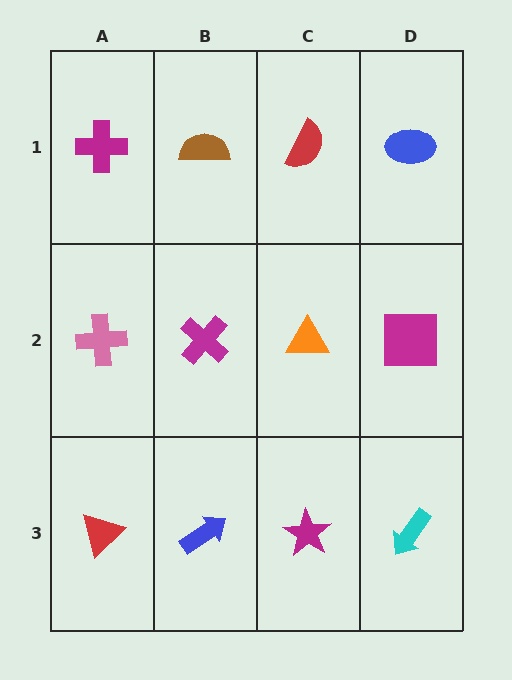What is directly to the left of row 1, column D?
A red semicircle.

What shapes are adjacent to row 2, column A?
A magenta cross (row 1, column A), a red triangle (row 3, column A), a magenta cross (row 2, column B).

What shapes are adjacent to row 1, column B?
A magenta cross (row 2, column B), a magenta cross (row 1, column A), a red semicircle (row 1, column C).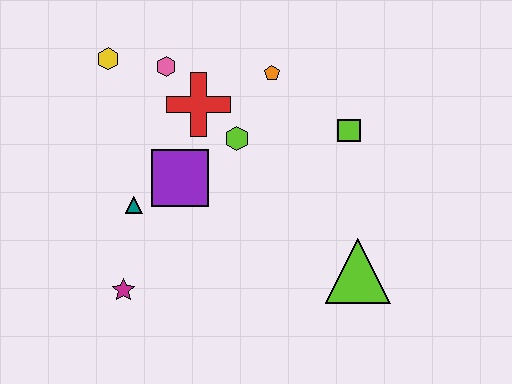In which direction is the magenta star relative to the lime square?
The magenta star is to the left of the lime square.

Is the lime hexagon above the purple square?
Yes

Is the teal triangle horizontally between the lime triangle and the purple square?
No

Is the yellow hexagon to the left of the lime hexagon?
Yes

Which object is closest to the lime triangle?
The lime square is closest to the lime triangle.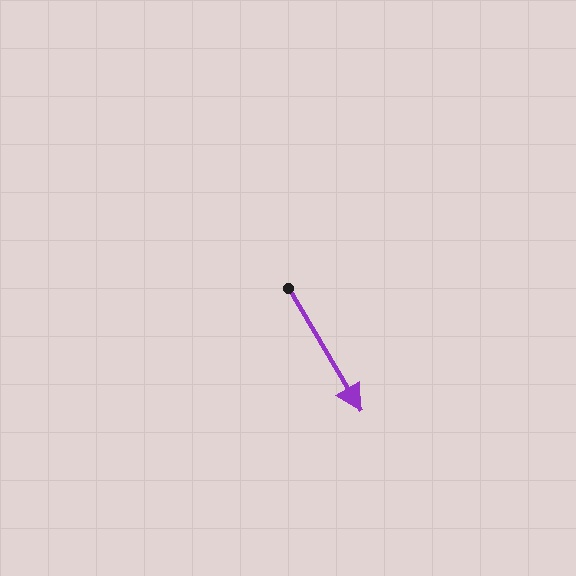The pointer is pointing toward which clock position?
Roughly 5 o'clock.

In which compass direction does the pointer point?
Southeast.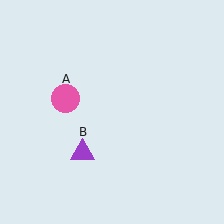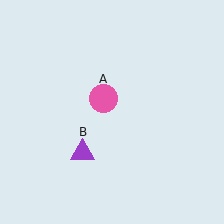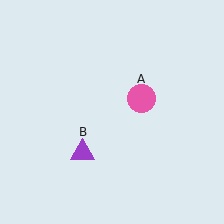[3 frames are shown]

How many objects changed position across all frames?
1 object changed position: pink circle (object A).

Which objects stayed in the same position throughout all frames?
Purple triangle (object B) remained stationary.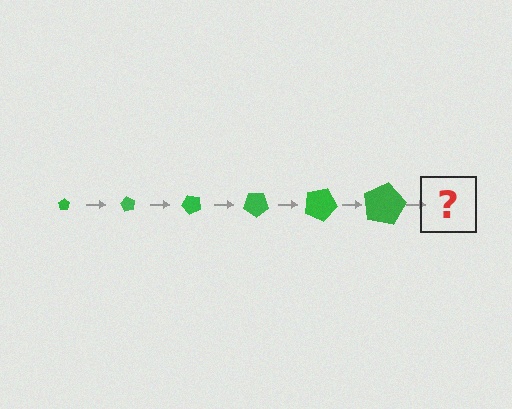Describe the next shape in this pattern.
It should be a pentagon, larger than the previous one and rotated 360 degrees from the start.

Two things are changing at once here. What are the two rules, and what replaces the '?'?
The two rules are that the pentagon grows larger each step and it rotates 60 degrees each step. The '?' should be a pentagon, larger than the previous one and rotated 360 degrees from the start.